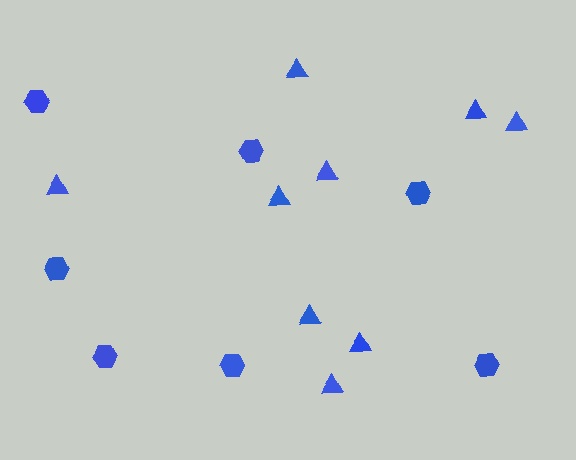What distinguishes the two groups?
There are 2 groups: one group of triangles (9) and one group of hexagons (7).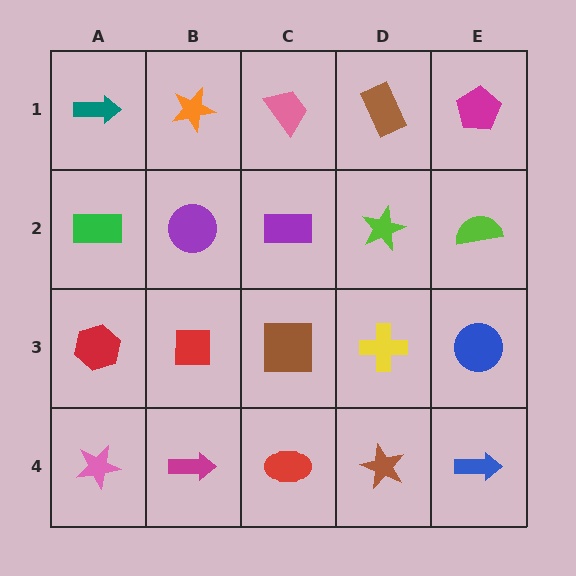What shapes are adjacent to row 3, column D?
A lime star (row 2, column D), a brown star (row 4, column D), a brown square (row 3, column C), a blue circle (row 3, column E).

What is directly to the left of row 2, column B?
A green rectangle.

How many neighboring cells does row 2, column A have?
3.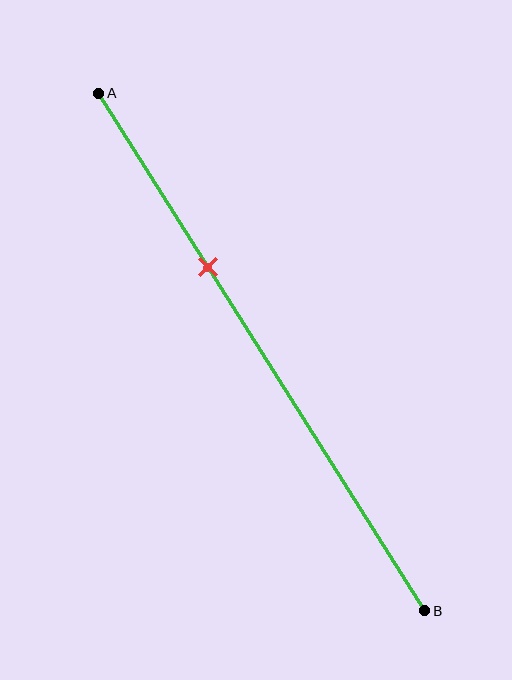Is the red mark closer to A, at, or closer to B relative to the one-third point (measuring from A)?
The red mark is approximately at the one-third point of segment AB.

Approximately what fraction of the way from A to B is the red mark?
The red mark is approximately 35% of the way from A to B.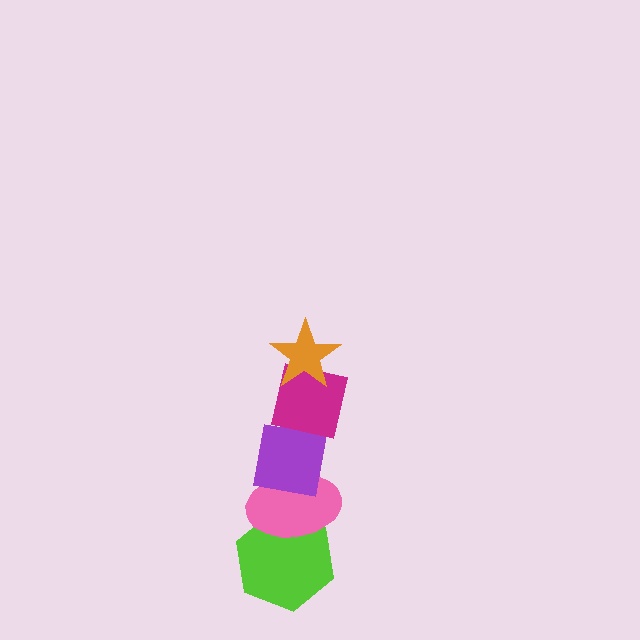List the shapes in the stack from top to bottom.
From top to bottom: the orange star, the magenta square, the purple square, the pink ellipse, the lime hexagon.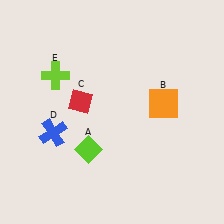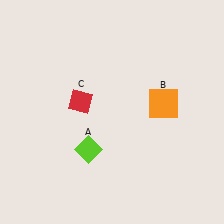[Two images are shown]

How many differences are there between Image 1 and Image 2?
There are 2 differences between the two images.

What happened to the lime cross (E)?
The lime cross (E) was removed in Image 2. It was in the top-left area of Image 1.